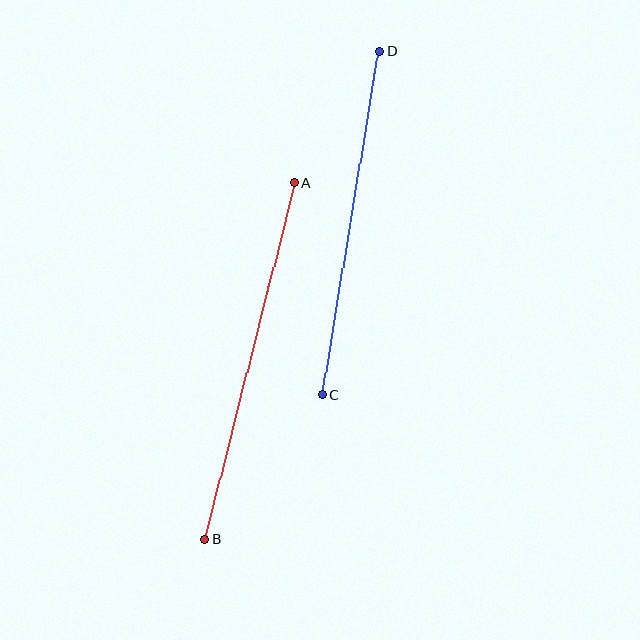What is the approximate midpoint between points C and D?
The midpoint is at approximately (351, 223) pixels.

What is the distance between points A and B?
The distance is approximately 368 pixels.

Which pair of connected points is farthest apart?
Points A and B are farthest apart.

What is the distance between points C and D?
The distance is approximately 349 pixels.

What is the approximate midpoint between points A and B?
The midpoint is at approximately (250, 361) pixels.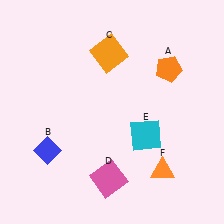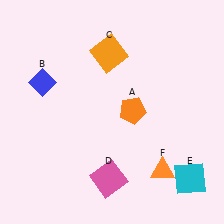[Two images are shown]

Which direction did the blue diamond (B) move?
The blue diamond (B) moved up.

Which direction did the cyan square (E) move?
The cyan square (E) moved right.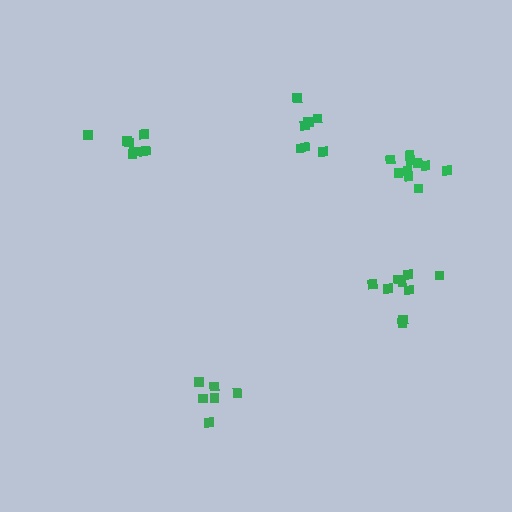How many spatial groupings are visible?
There are 5 spatial groupings.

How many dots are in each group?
Group 1: 10 dots, Group 2: 6 dots, Group 3: 7 dots, Group 4: 8 dots, Group 5: 9 dots (40 total).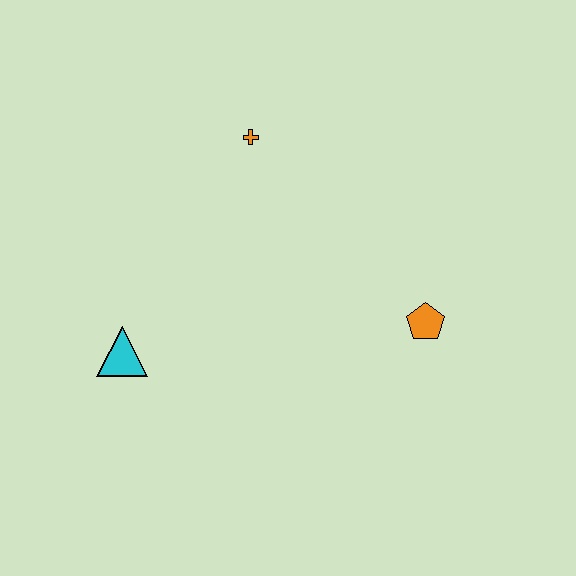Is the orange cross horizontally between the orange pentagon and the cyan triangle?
Yes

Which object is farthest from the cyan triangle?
The orange pentagon is farthest from the cyan triangle.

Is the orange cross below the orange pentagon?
No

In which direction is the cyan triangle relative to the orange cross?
The cyan triangle is below the orange cross.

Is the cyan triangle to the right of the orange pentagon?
No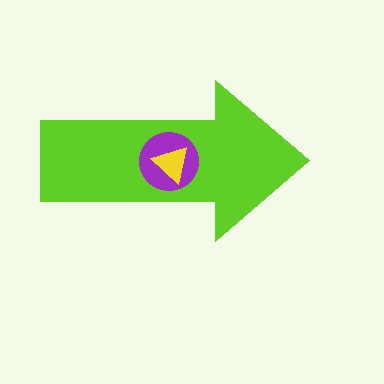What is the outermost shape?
The lime arrow.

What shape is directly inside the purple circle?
The yellow triangle.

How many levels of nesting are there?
3.